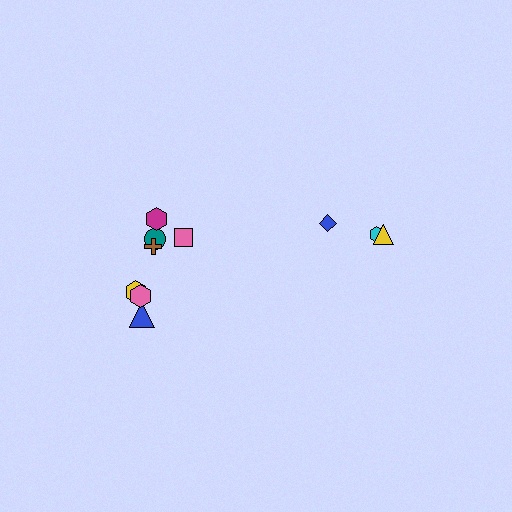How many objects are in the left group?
There are 7 objects.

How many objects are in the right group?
There are 3 objects.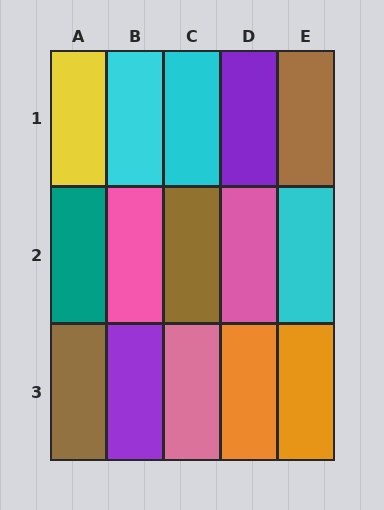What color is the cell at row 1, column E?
Brown.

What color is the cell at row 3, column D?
Orange.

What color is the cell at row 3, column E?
Orange.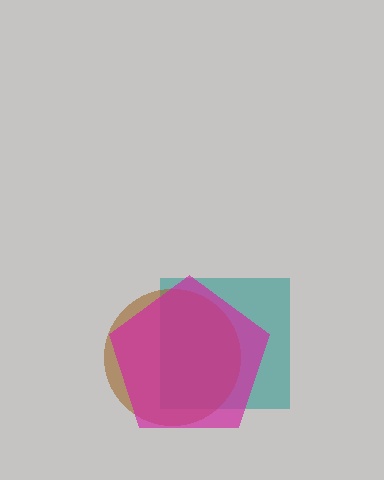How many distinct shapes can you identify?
There are 3 distinct shapes: a teal square, a brown circle, a magenta pentagon.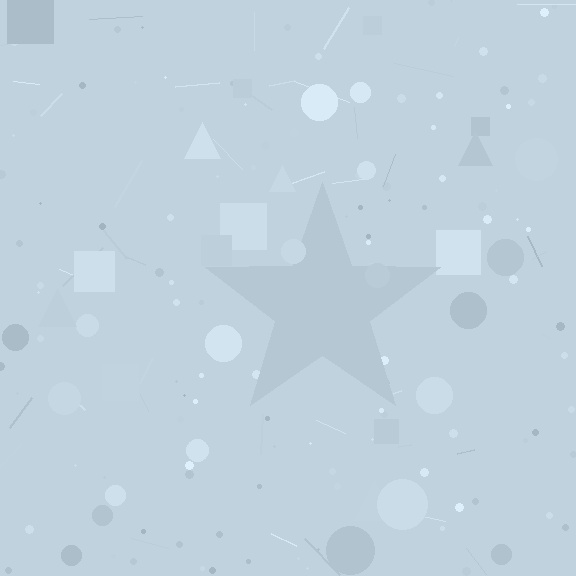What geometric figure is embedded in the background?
A star is embedded in the background.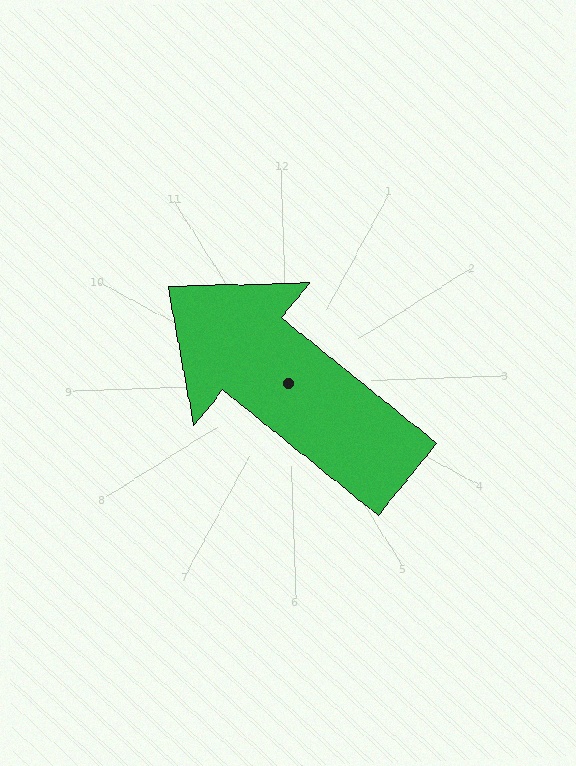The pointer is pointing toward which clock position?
Roughly 10 o'clock.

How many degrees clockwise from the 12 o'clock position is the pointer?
Approximately 311 degrees.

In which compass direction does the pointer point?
Northwest.